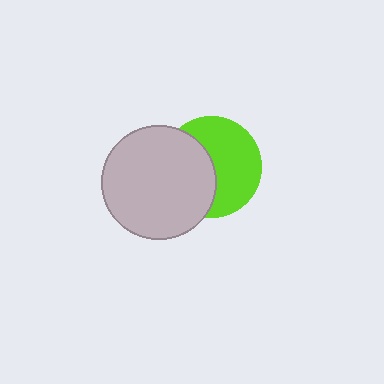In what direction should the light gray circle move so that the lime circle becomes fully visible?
The light gray circle should move left. That is the shortest direction to clear the overlap and leave the lime circle fully visible.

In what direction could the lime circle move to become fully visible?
The lime circle could move right. That would shift it out from behind the light gray circle entirely.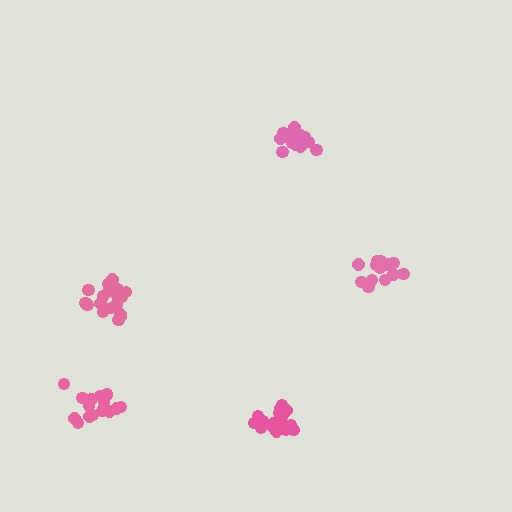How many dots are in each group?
Group 1: 19 dots, Group 2: 16 dots, Group 3: 17 dots, Group 4: 13 dots, Group 5: 17 dots (82 total).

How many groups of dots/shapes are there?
There are 5 groups.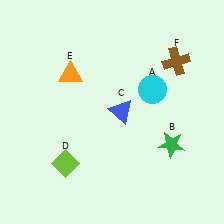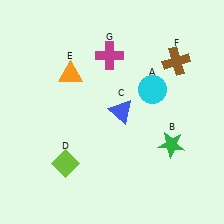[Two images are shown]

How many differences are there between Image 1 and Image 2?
There is 1 difference between the two images.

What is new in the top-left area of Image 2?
A magenta cross (G) was added in the top-left area of Image 2.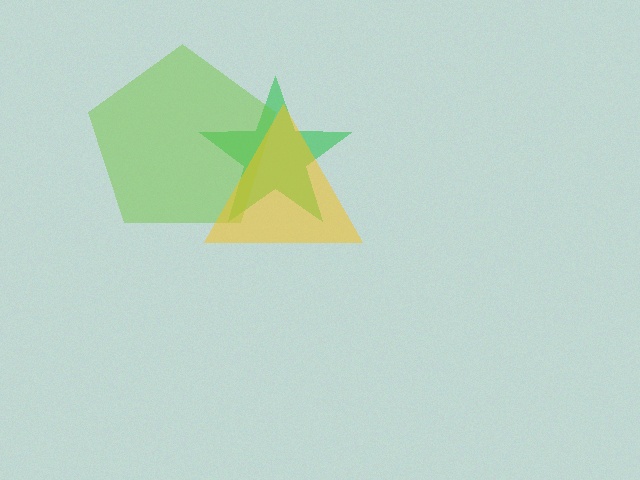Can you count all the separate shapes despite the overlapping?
Yes, there are 3 separate shapes.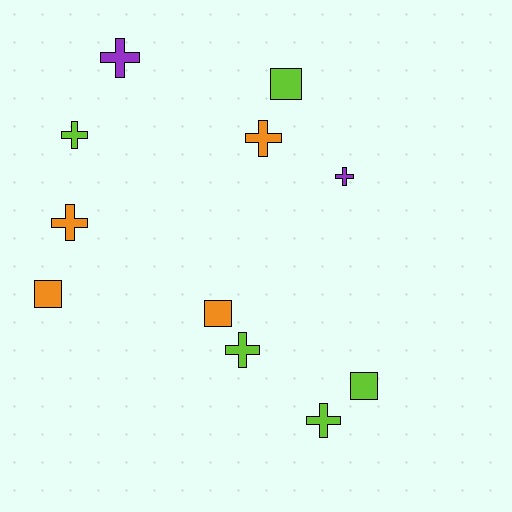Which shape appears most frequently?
Cross, with 7 objects.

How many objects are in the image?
There are 11 objects.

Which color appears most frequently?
Lime, with 5 objects.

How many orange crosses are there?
There are 2 orange crosses.